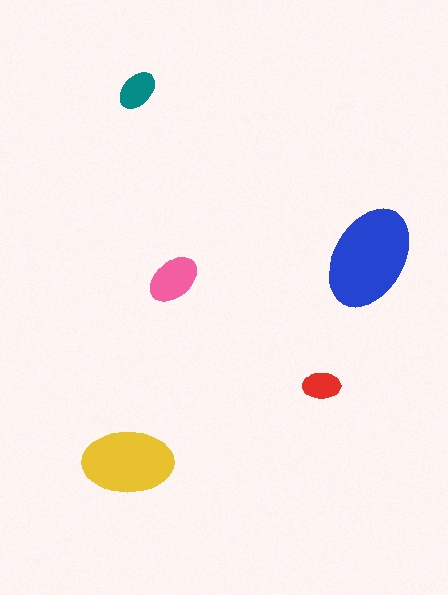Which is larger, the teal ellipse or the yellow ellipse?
The yellow one.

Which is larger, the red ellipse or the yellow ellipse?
The yellow one.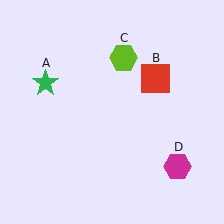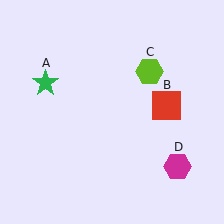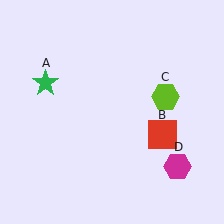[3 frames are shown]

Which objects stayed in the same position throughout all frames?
Green star (object A) and magenta hexagon (object D) remained stationary.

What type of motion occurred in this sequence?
The red square (object B), lime hexagon (object C) rotated clockwise around the center of the scene.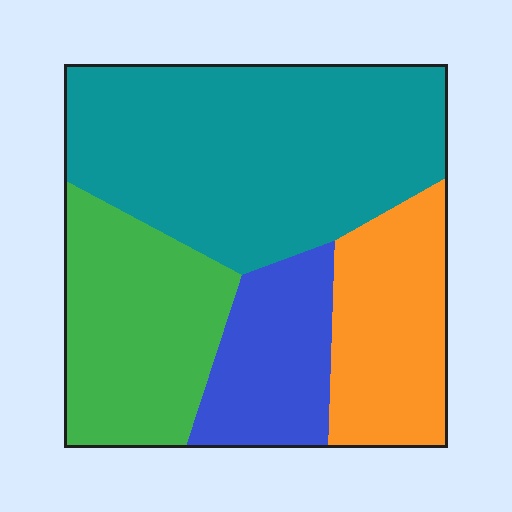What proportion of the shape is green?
Green takes up between a sixth and a third of the shape.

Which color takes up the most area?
Teal, at roughly 45%.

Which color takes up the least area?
Blue, at roughly 15%.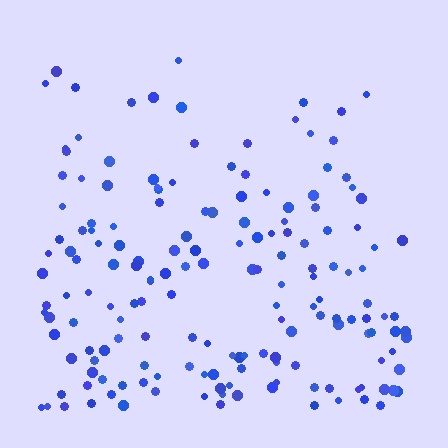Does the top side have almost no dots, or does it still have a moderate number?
Still a moderate number, just noticeably fewer than the bottom.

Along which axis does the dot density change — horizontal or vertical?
Vertical.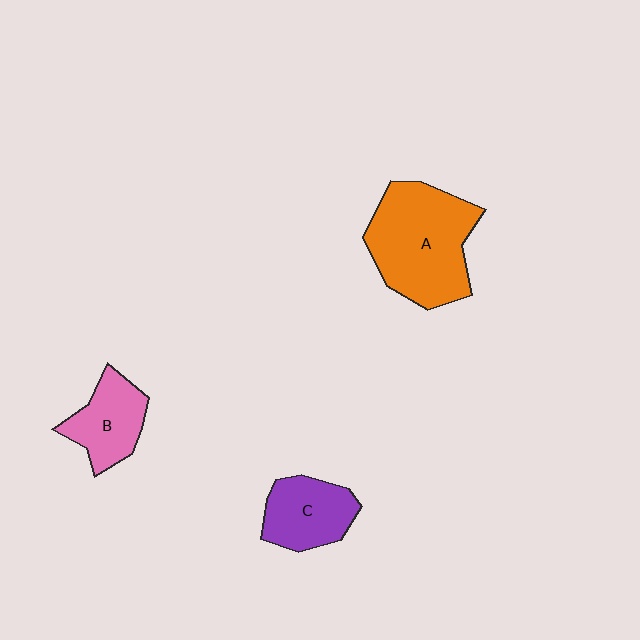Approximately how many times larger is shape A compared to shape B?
Approximately 2.0 times.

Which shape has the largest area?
Shape A (orange).